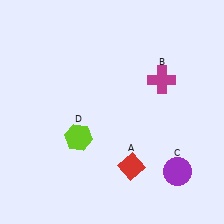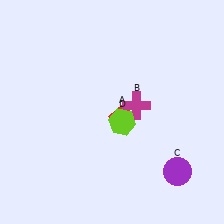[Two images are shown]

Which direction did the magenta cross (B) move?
The magenta cross (B) moved down.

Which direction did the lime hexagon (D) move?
The lime hexagon (D) moved right.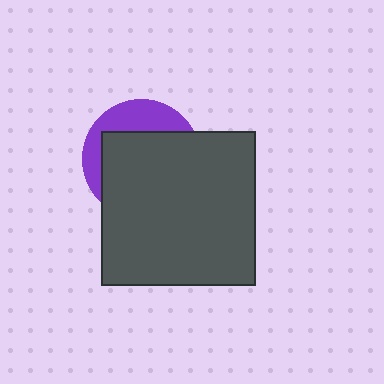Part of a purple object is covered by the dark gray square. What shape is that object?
It is a circle.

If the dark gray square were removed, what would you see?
You would see the complete purple circle.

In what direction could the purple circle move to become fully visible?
The purple circle could move toward the upper-left. That would shift it out from behind the dark gray square entirely.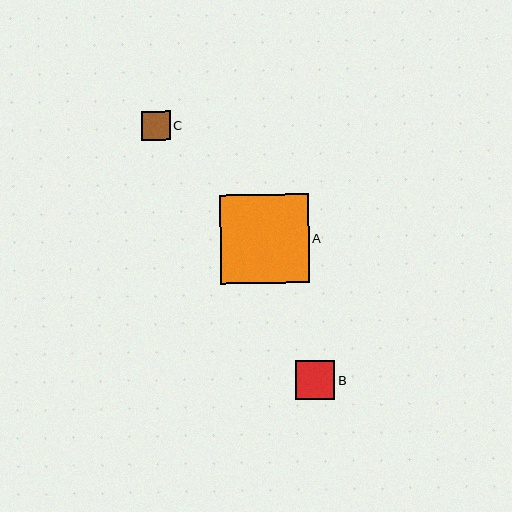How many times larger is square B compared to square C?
Square B is approximately 1.3 times the size of square C.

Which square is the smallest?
Square C is the smallest with a size of approximately 29 pixels.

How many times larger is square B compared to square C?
Square B is approximately 1.3 times the size of square C.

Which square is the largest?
Square A is the largest with a size of approximately 89 pixels.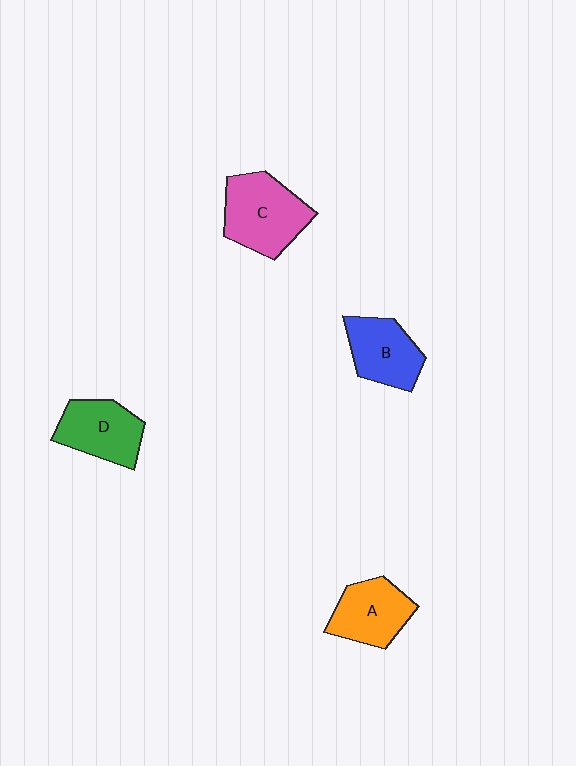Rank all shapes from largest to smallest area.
From largest to smallest: C (pink), D (green), A (orange), B (blue).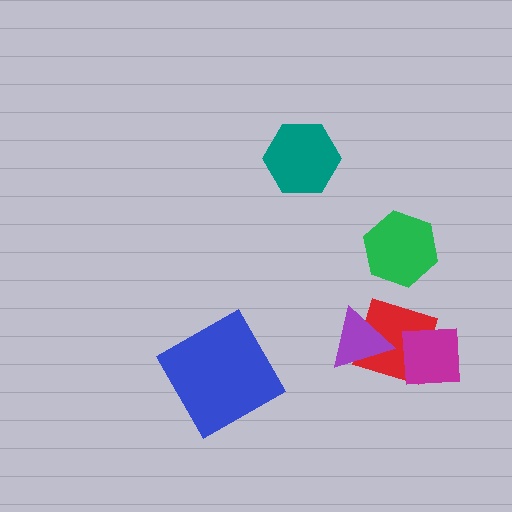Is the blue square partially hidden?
No, no other shape covers it.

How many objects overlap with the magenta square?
1 object overlaps with the magenta square.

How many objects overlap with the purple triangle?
1 object overlaps with the purple triangle.